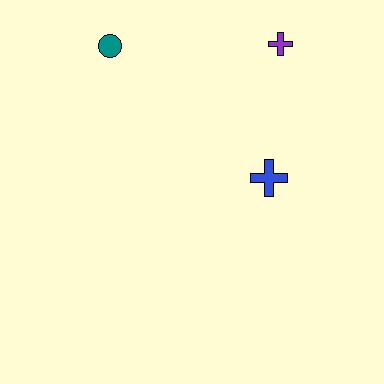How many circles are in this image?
There is 1 circle.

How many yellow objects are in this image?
There are no yellow objects.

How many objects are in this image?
There are 3 objects.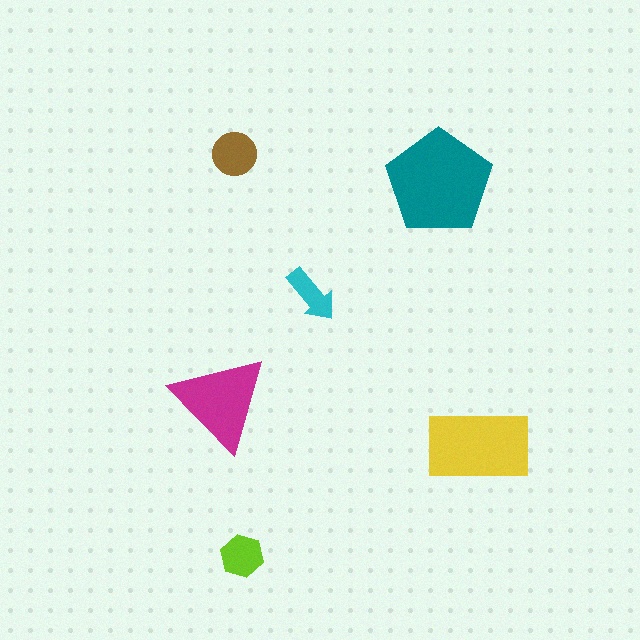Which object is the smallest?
The cyan arrow.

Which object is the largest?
The teal pentagon.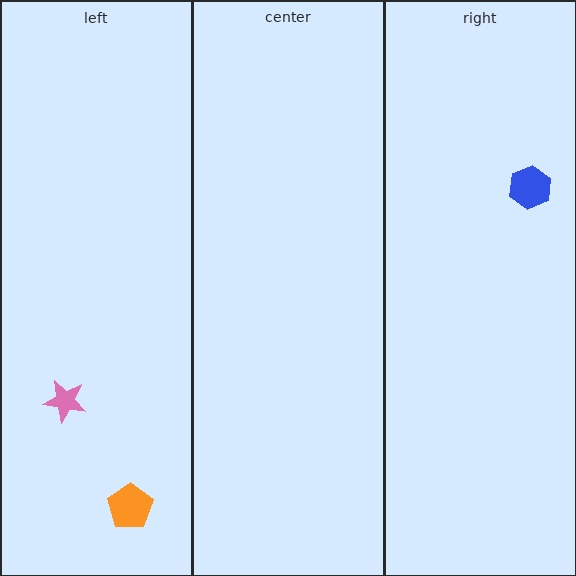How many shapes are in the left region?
2.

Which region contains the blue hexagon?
The right region.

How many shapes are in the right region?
1.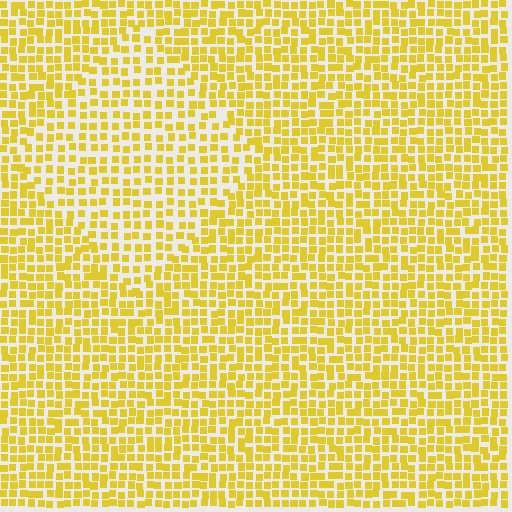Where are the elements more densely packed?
The elements are more densely packed outside the diamond boundary.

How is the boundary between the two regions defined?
The boundary is defined by a change in element density (approximately 1.5x ratio). All elements are the same color, size, and shape.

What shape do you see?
I see a diamond.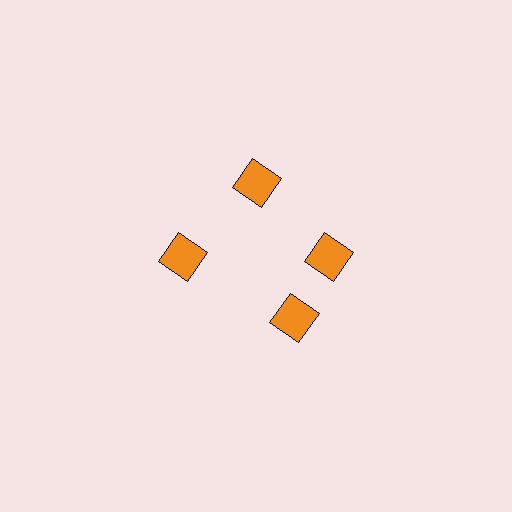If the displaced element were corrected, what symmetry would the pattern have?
It would have 4-fold rotational symmetry — the pattern would map onto itself every 90 degrees.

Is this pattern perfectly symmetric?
No. The 4 orange squares are arranged in a ring, but one element near the 6 o'clock position is rotated out of alignment along the ring, breaking the 4-fold rotational symmetry.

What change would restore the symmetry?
The symmetry would be restored by rotating it back into even spacing with its neighbors so that all 4 squares sit at equal angles and equal distance from the center.